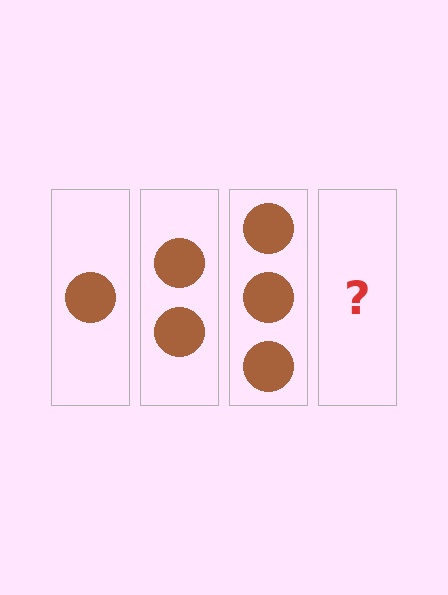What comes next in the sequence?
The next element should be 4 circles.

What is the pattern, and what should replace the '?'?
The pattern is that each step adds one more circle. The '?' should be 4 circles.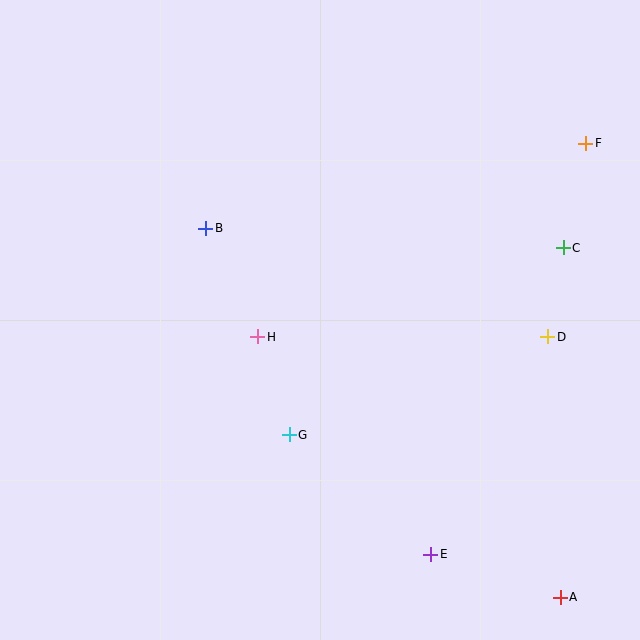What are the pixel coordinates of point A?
Point A is at (560, 597).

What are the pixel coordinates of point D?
Point D is at (548, 337).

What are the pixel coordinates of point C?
Point C is at (563, 248).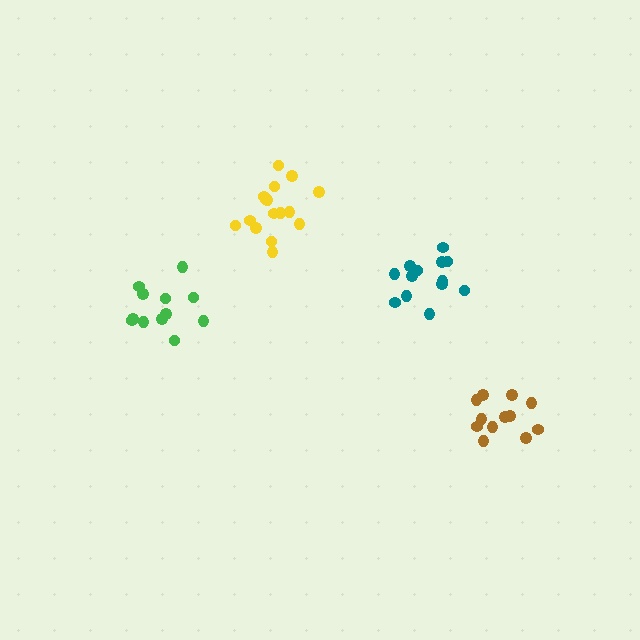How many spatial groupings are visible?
There are 4 spatial groupings.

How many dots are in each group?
Group 1: 13 dots, Group 2: 12 dots, Group 3: 12 dots, Group 4: 16 dots (53 total).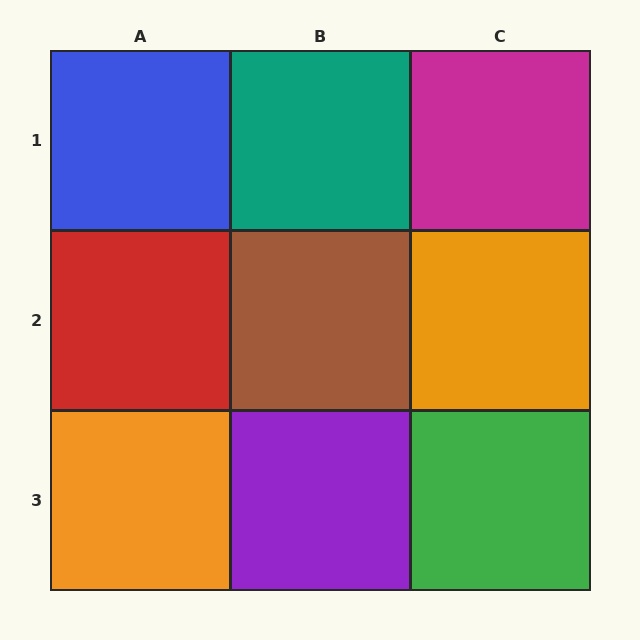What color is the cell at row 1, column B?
Teal.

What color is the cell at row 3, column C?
Green.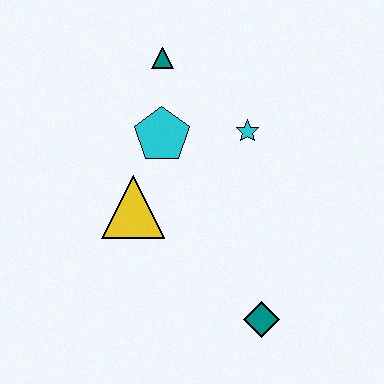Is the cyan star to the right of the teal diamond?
No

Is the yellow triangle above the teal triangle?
No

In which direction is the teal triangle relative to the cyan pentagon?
The teal triangle is above the cyan pentagon.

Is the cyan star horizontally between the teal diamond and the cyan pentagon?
Yes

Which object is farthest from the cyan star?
The teal diamond is farthest from the cyan star.